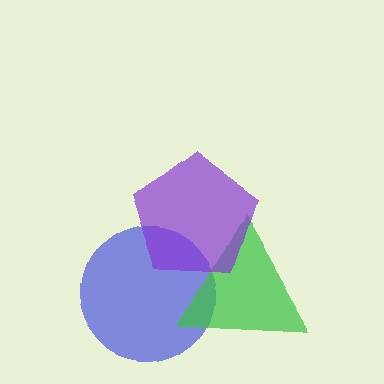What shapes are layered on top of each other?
The layered shapes are: a blue circle, a green triangle, a purple pentagon.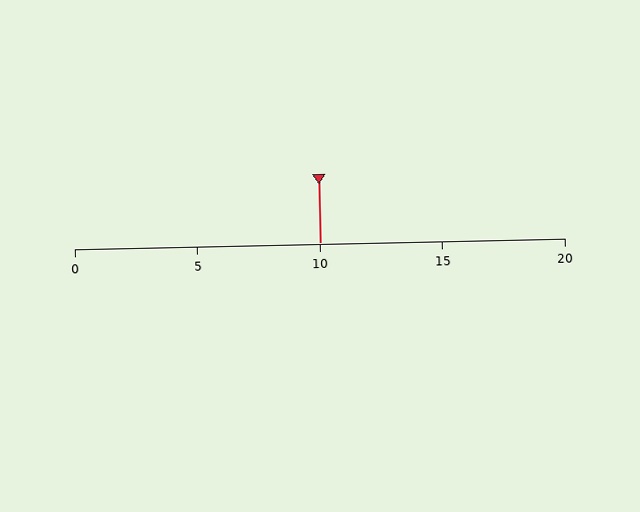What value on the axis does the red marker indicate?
The marker indicates approximately 10.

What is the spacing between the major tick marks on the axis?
The major ticks are spaced 5 apart.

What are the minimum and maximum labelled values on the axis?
The axis runs from 0 to 20.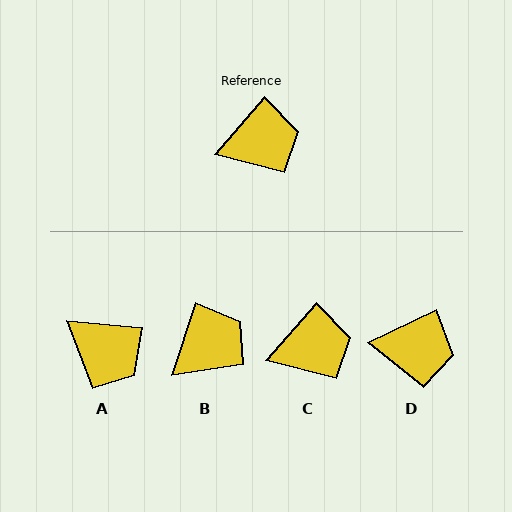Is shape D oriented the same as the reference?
No, it is off by about 24 degrees.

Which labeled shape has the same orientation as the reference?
C.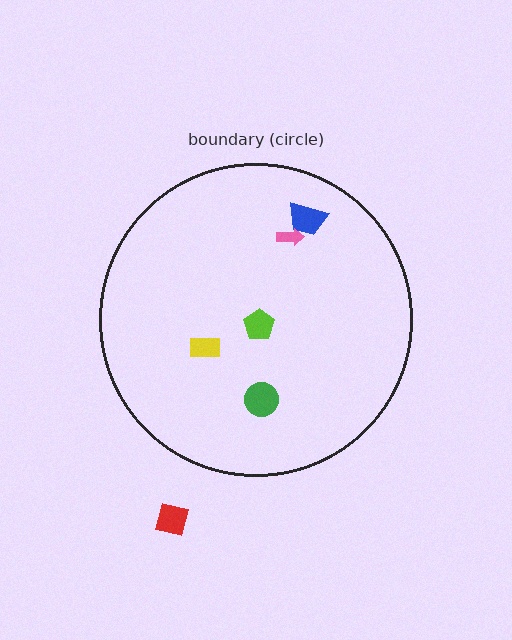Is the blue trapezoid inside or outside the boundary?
Inside.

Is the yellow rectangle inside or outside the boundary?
Inside.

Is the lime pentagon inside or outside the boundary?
Inside.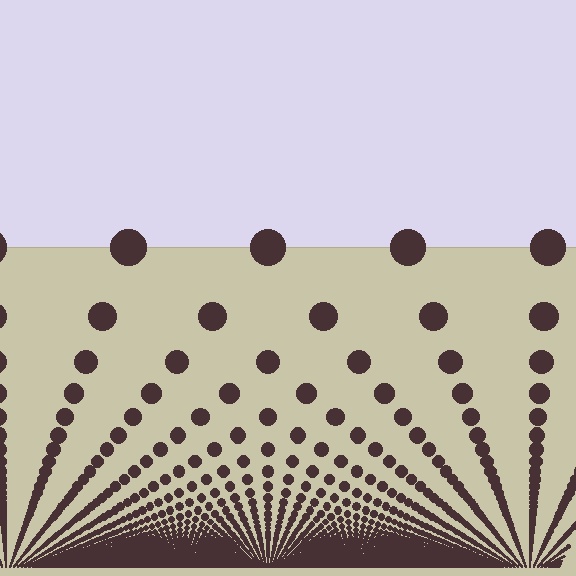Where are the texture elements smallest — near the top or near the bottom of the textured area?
Near the bottom.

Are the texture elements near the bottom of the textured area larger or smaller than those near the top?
Smaller. The gradient is inverted — elements near the bottom are smaller and denser.